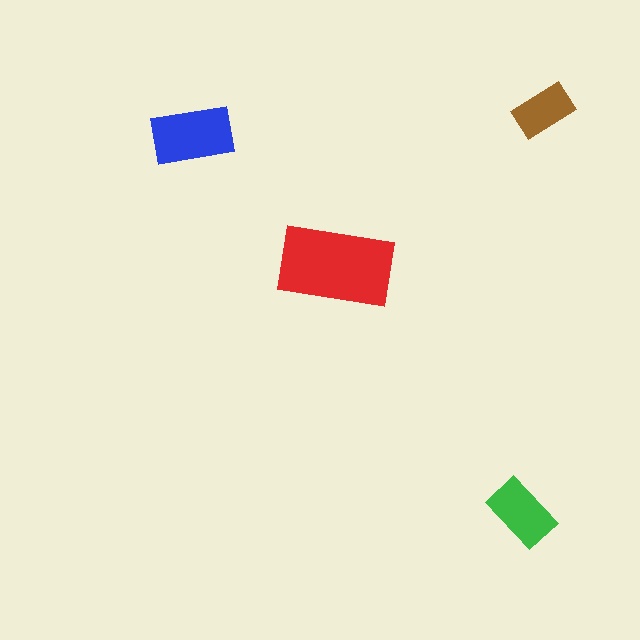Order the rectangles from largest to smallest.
the red one, the blue one, the green one, the brown one.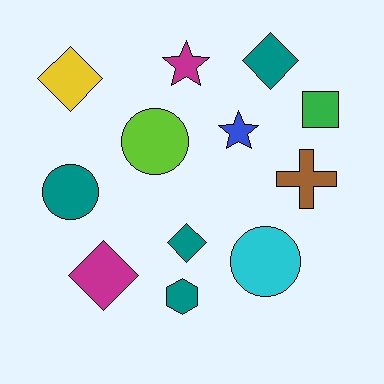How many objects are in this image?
There are 12 objects.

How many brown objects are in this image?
There is 1 brown object.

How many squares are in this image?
There is 1 square.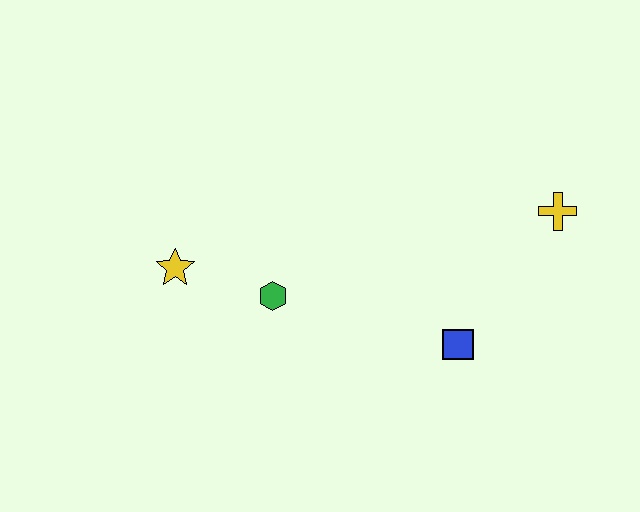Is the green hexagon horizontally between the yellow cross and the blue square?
No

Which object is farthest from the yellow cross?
The yellow star is farthest from the yellow cross.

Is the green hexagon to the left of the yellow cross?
Yes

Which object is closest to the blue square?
The yellow cross is closest to the blue square.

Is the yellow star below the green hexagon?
No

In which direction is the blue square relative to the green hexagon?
The blue square is to the right of the green hexagon.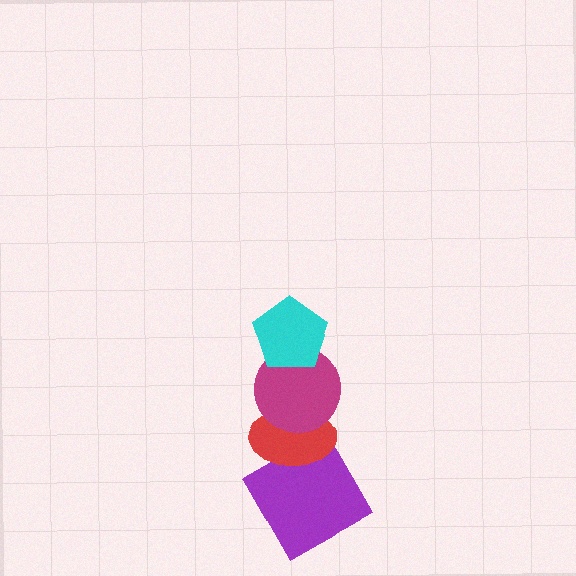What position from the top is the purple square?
The purple square is 4th from the top.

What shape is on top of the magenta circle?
The cyan pentagon is on top of the magenta circle.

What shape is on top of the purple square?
The red ellipse is on top of the purple square.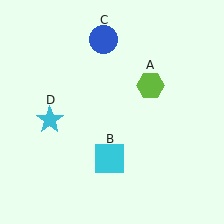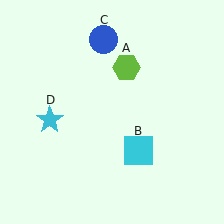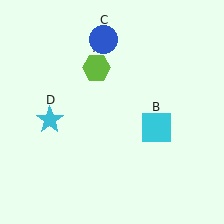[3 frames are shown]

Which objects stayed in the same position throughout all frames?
Blue circle (object C) and cyan star (object D) remained stationary.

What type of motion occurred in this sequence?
The lime hexagon (object A), cyan square (object B) rotated counterclockwise around the center of the scene.